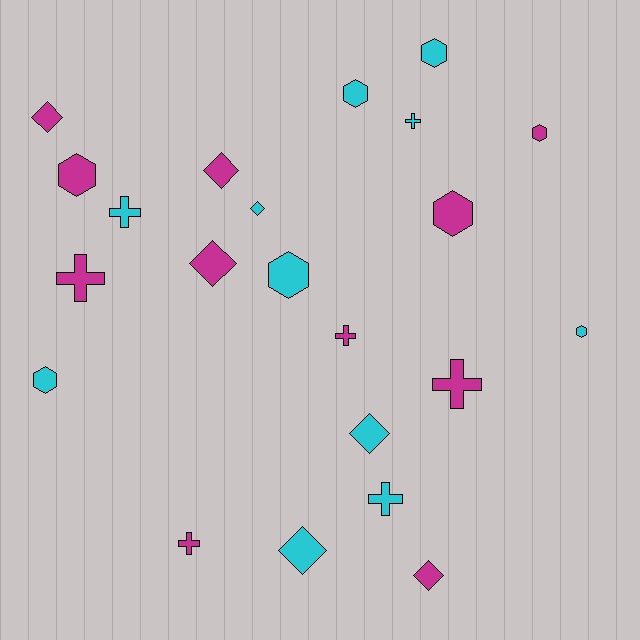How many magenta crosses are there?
There are 4 magenta crosses.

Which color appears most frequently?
Cyan, with 11 objects.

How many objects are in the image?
There are 22 objects.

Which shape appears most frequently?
Hexagon, with 8 objects.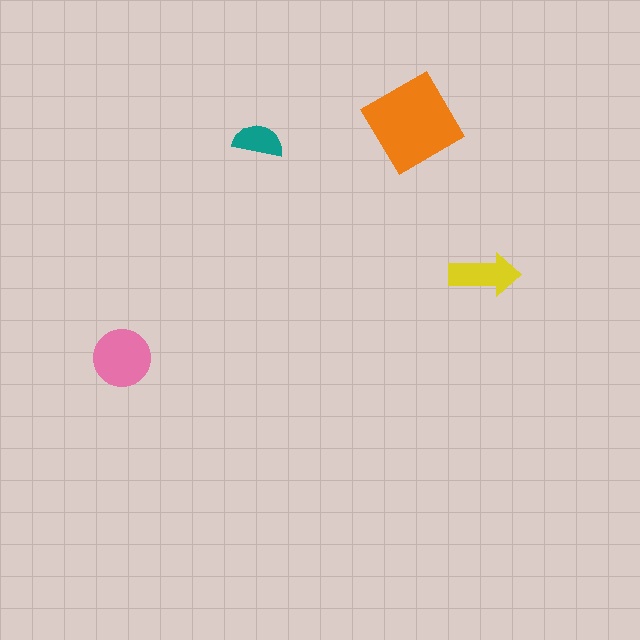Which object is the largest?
The orange diamond.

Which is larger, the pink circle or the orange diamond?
The orange diamond.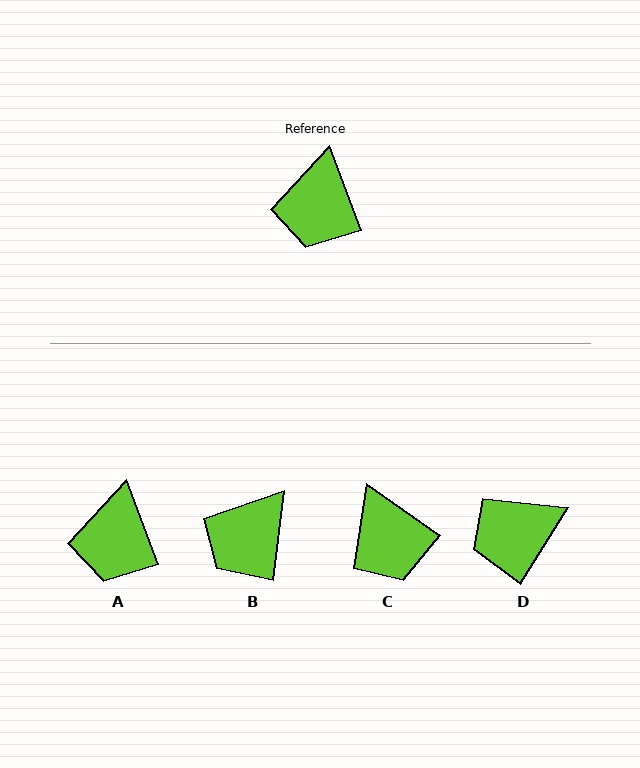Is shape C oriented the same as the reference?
No, it is off by about 34 degrees.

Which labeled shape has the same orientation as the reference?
A.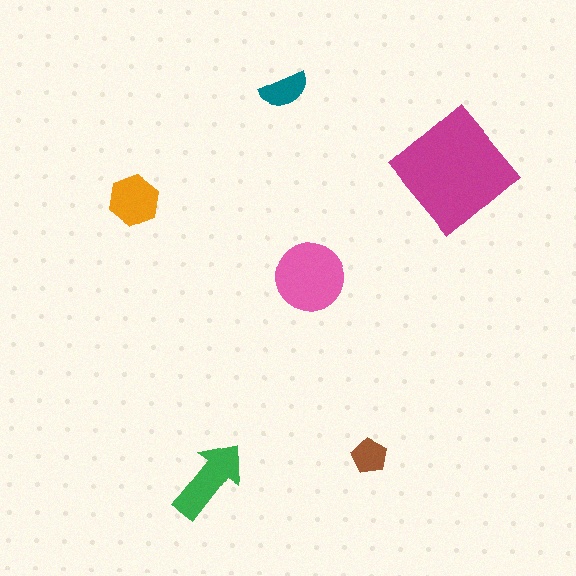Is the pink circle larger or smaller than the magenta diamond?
Smaller.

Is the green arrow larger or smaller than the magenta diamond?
Smaller.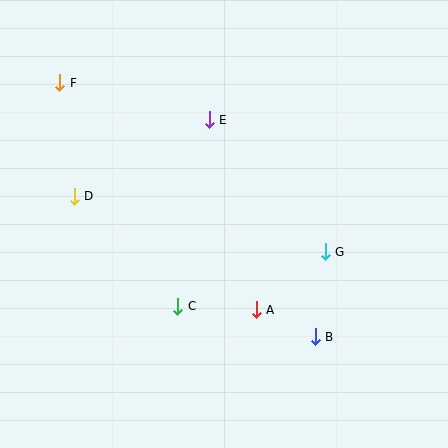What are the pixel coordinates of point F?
Point F is at (59, 83).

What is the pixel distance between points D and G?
The distance between D and G is 257 pixels.